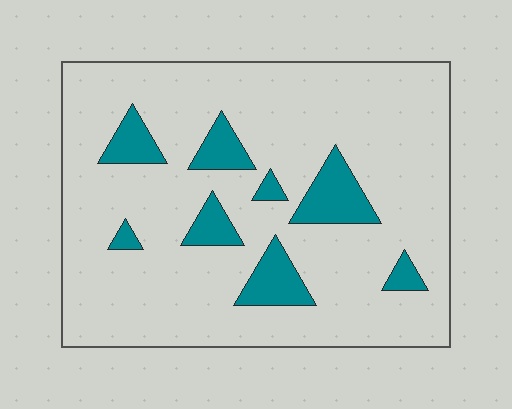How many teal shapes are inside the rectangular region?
8.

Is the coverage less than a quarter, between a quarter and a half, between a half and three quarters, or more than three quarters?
Less than a quarter.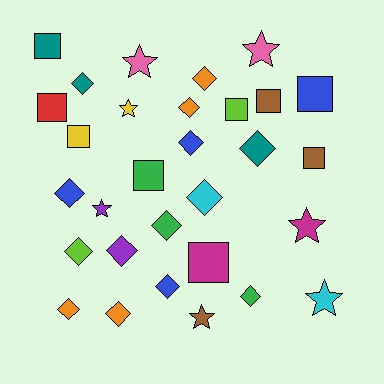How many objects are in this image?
There are 30 objects.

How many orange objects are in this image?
There are 4 orange objects.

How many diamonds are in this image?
There are 14 diamonds.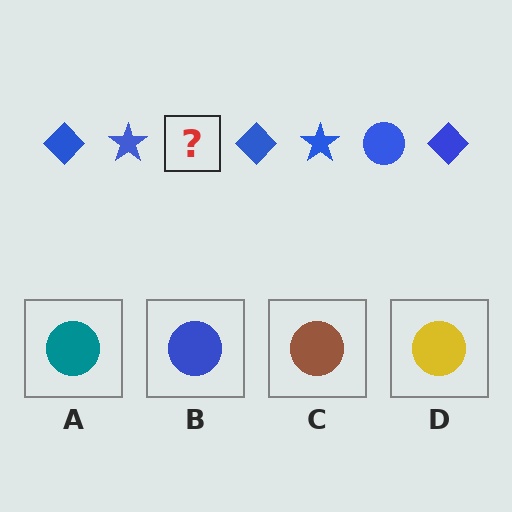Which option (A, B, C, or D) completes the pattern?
B.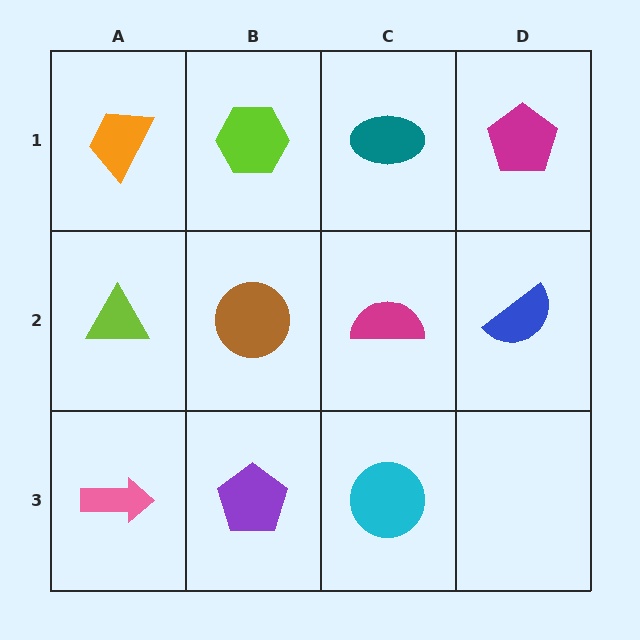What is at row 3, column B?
A purple pentagon.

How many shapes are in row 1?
4 shapes.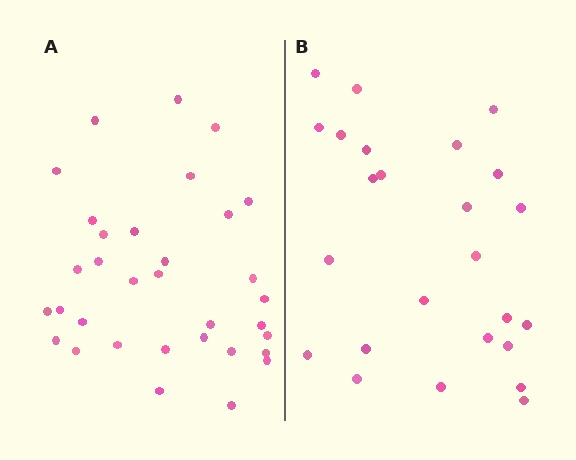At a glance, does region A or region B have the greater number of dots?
Region A (the left region) has more dots.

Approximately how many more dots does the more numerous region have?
Region A has roughly 8 or so more dots than region B.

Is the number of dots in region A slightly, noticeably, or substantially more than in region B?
Region A has noticeably more, but not dramatically so. The ratio is roughly 1.3 to 1.